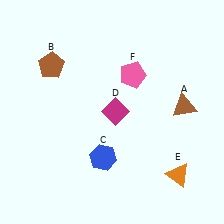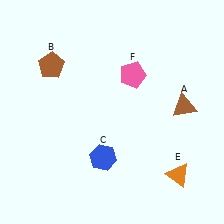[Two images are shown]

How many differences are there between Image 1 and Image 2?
There is 1 difference between the two images.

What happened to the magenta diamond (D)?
The magenta diamond (D) was removed in Image 2. It was in the top-right area of Image 1.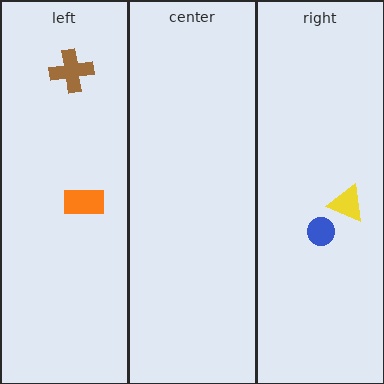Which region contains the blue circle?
The right region.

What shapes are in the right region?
The blue circle, the yellow triangle.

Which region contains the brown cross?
The left region.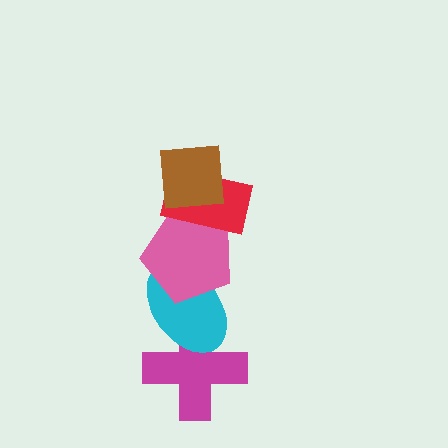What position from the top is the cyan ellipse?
The cyan ellipse is 4th from the top.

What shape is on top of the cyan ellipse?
The pink pentagon is on top of the cyan ellipse.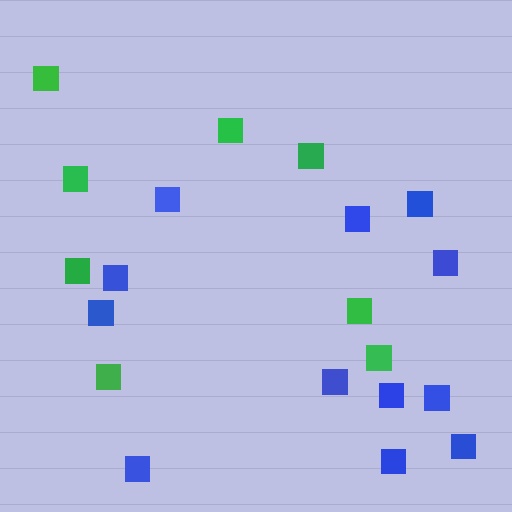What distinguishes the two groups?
There are 2 groups: one group of blue squares (12) and one group of green squares (8).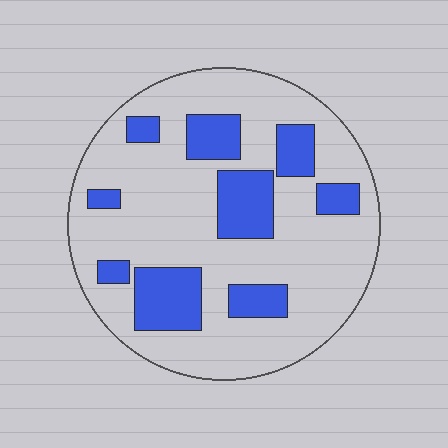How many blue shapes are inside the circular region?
9.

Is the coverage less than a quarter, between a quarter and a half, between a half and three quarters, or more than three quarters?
Less than a quarter.